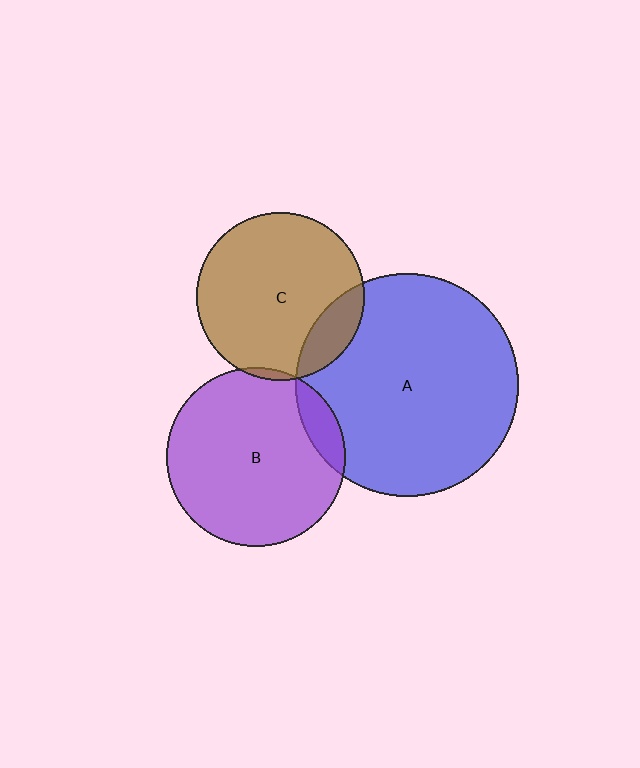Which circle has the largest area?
Circle A (blue).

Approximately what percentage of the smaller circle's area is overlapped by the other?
Approximately 15%.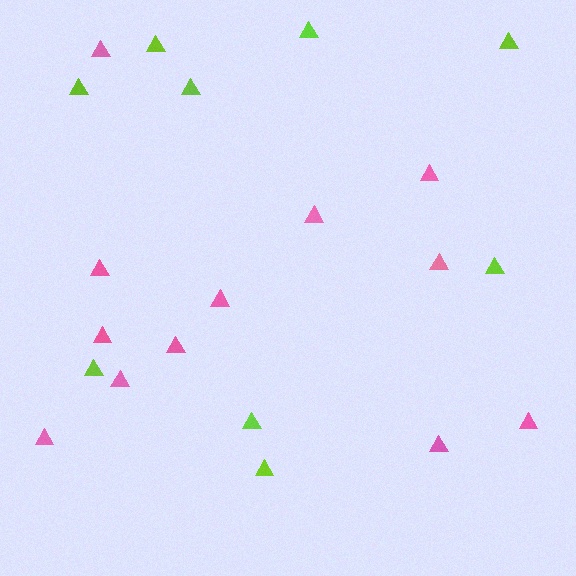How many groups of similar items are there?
There are 2 groups: one group of lime triangles (9) and one group of pink triangles (12).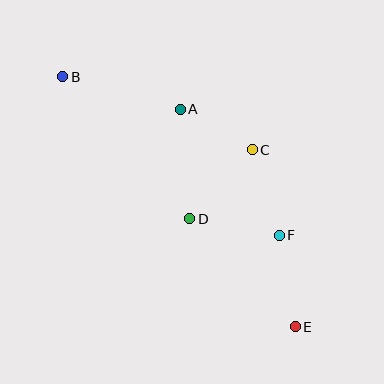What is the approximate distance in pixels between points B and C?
The distance between B and C is approximately 203 pixels.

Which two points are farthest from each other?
Points B and E are farthest from each other.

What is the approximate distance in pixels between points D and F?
The distance between D and F is approximately 91 pixels.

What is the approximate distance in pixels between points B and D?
The distance between B and D is approximately 190 pixels.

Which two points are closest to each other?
Points A and C are closest to each other.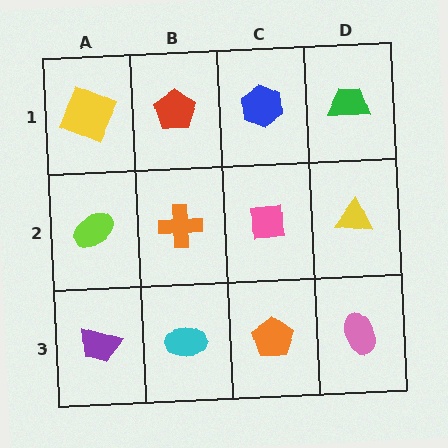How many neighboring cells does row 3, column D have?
2.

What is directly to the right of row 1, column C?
A green trapezoid.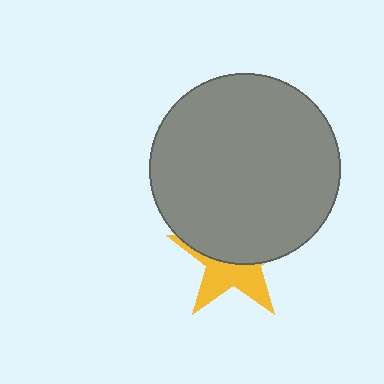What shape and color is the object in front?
The object in front is a gray circle.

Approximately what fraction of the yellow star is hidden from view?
Roughly 56% of the yellow star is hidden behind the gray circle.